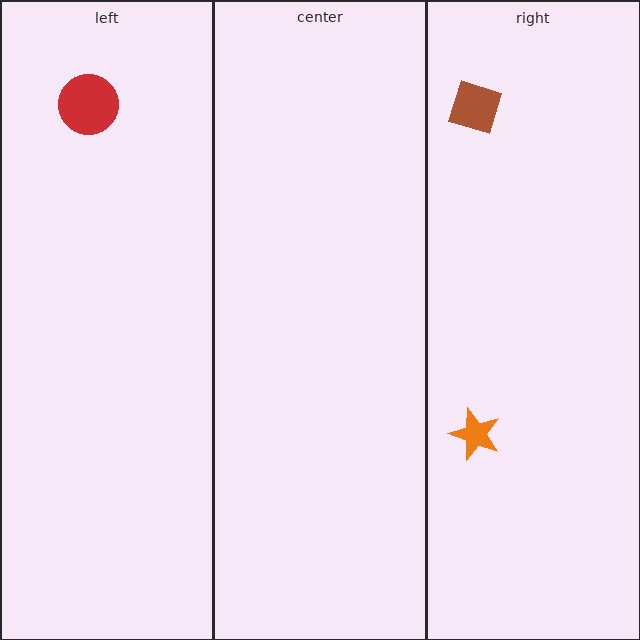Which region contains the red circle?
The left region.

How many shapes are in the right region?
2.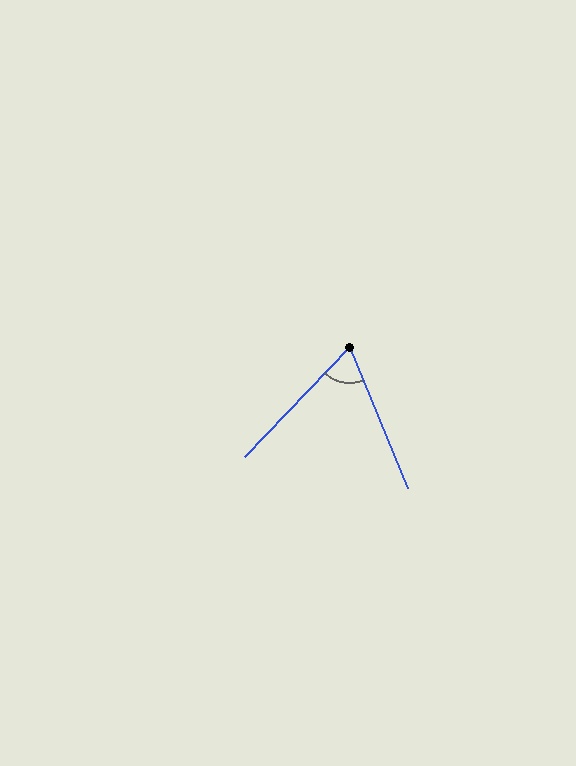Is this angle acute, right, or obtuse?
It is acute.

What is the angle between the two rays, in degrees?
Approximately 66 degrees.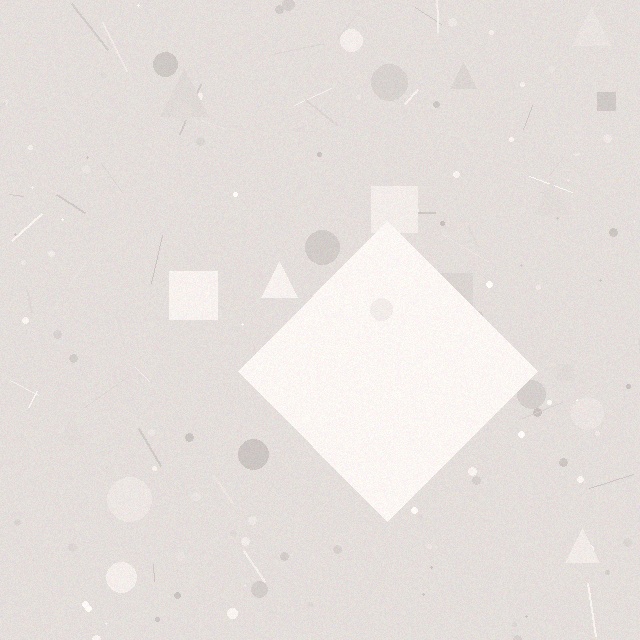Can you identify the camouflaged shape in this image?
The camouflaged shape is a diamond.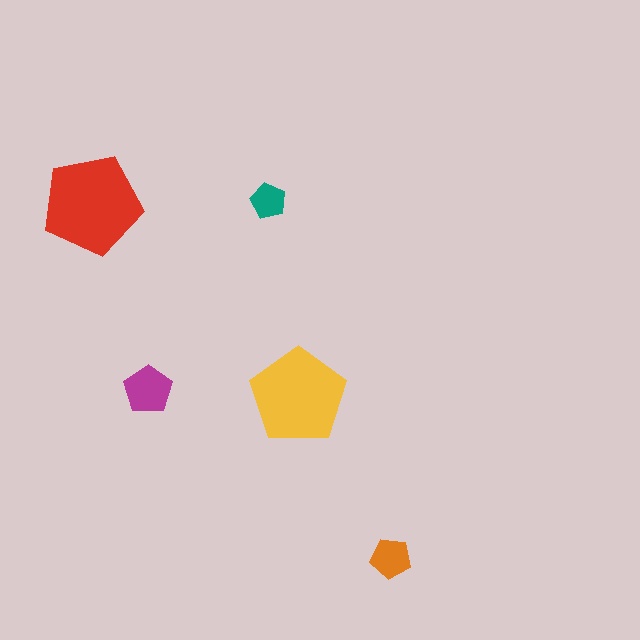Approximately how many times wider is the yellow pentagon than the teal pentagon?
About 2.5 times wider.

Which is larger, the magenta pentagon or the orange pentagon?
The magenta one.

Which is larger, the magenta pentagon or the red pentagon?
The red one.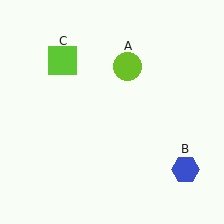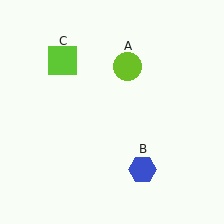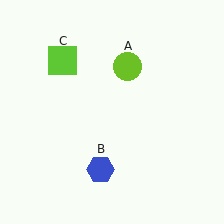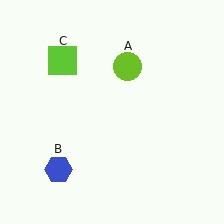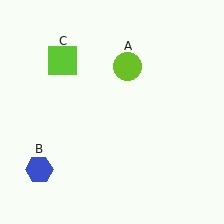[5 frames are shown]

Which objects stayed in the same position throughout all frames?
Lime circle (object A) and lime square (object C) remained stationary.